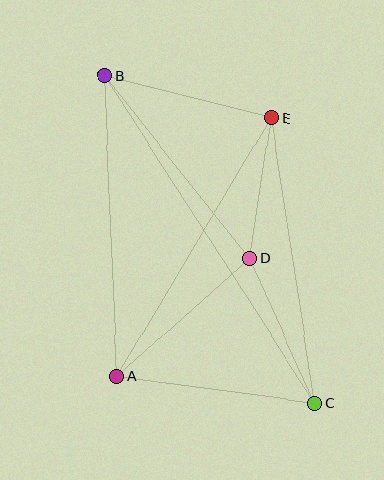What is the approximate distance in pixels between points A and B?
The distance between A and B is approximately 301 pixels.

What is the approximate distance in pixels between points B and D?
The distance between B and D is approximately 234 pixels.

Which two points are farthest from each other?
Points B and C are farthest from each other.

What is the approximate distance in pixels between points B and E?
The distance between B and E is approximately 172 pixels.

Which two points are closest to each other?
Points D and E are closest to each other.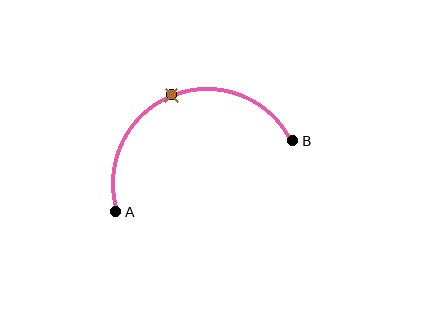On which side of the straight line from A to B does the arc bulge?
The arc bulges above the straight line connecting A and B.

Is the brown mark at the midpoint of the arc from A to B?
Yes. The brown mark lies on the arc at equal arc-length from both A and B — it is the arc midpoint.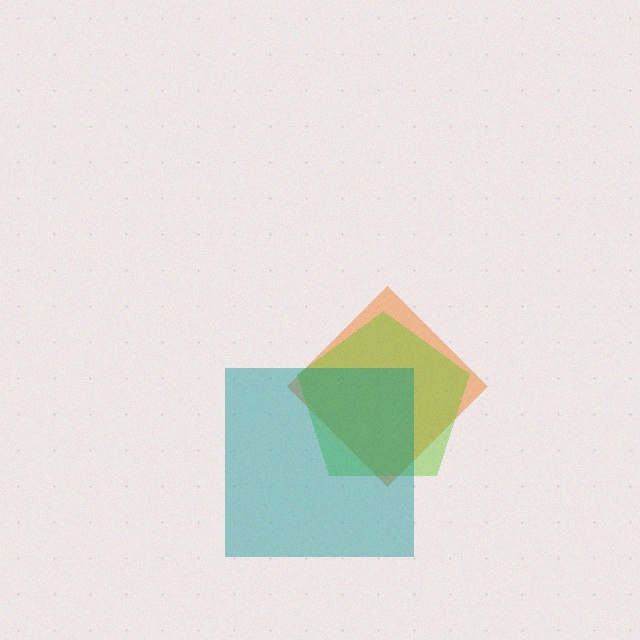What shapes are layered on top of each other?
The layered shapes are: an orange diamond, a lime pentagon, a teal square.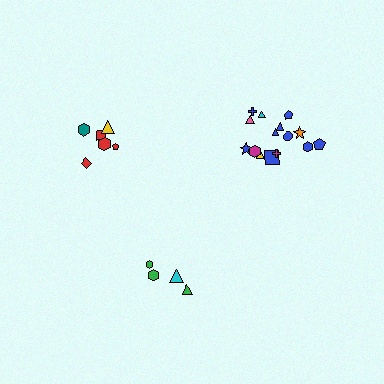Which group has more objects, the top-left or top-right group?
The top-right group.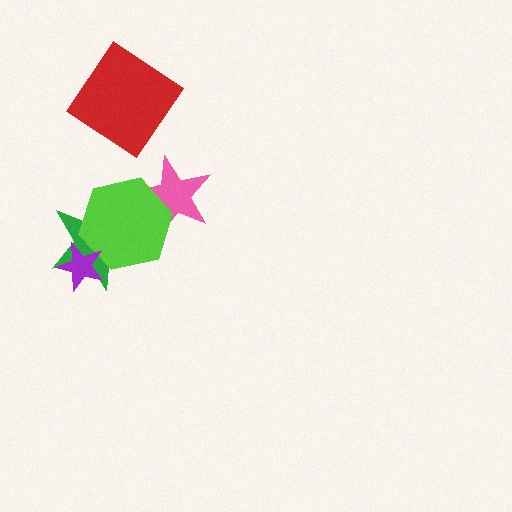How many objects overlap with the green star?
2 objects overlap with the green star.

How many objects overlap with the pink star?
1 object overlaps with the pink star.